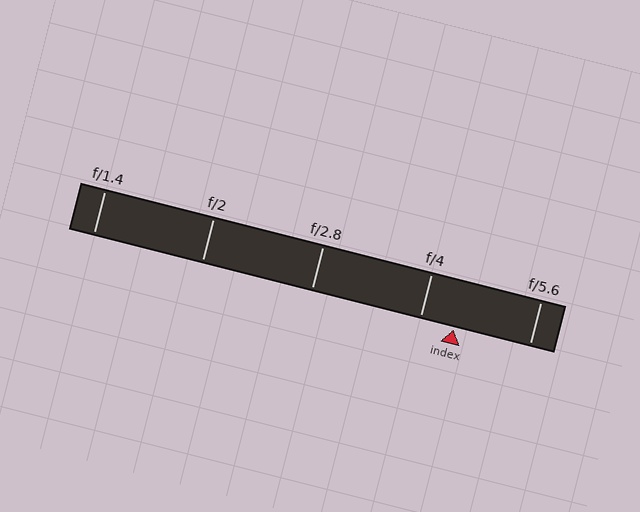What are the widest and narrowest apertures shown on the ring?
The widest aperture shown is f/1.4 and the narrowest is f/5.6.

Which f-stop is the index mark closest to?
The index mark is closest to f/4.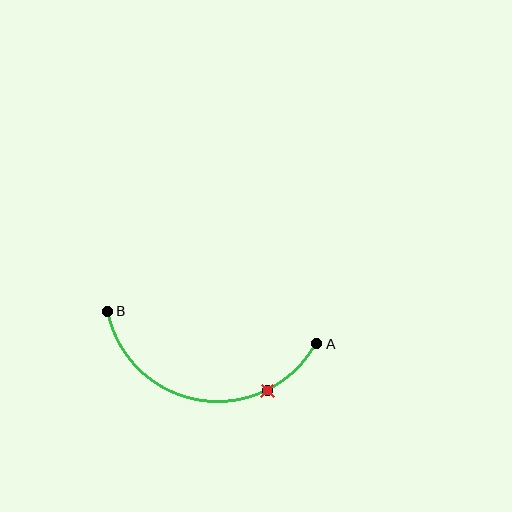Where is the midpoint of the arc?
The arc midpoint is the point on the curve farthest from the straight line joining A and B. It sits below that line.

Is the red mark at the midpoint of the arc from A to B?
No. The red mark lies on the arc but is closer to endpoint A. The arc midpoint would be at the point on the curve equidistant along the arc from both A and B.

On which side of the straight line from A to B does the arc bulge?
The arc bulges below the straight line connecting A and B.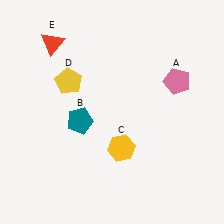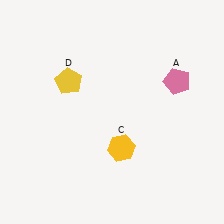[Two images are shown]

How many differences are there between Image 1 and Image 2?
There are 2 differences between the two images.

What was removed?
The teal pentagon (B), the red triangle (E) were removed in Image 2.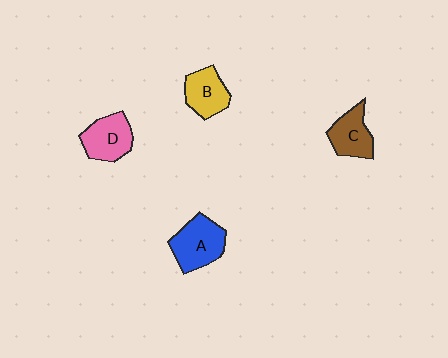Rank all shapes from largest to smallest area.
From largest to smallest: A (blue), D (pink), C (brown), B (yellow).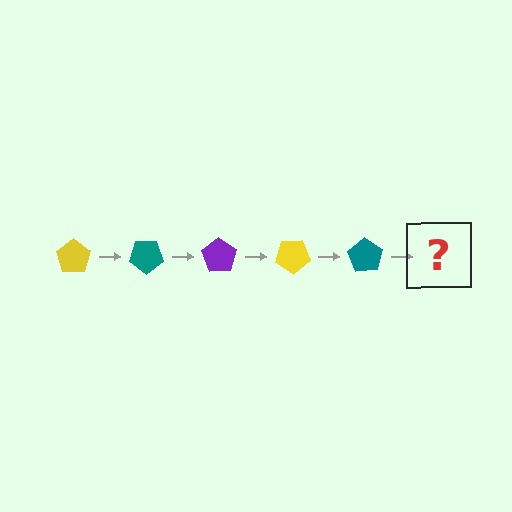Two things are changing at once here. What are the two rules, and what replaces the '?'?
The two rules are that it rotates 35 degrees each step and the color cycles through yellow, teal, and purple. The '?' should be a purple pentagon, rotated 175 degrees from the start.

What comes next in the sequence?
The next element should be a purple pentagon, rotated 175 degrees from the start.